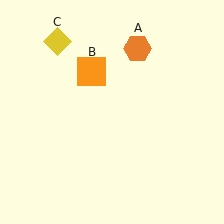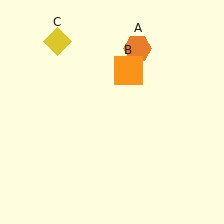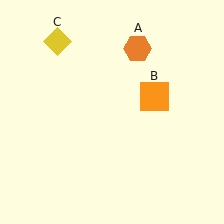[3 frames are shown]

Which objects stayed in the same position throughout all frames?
Orange hexagon (object A) and yellow diamond (object C) remained stationary.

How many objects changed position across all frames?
1 object changed position: orange square (object B).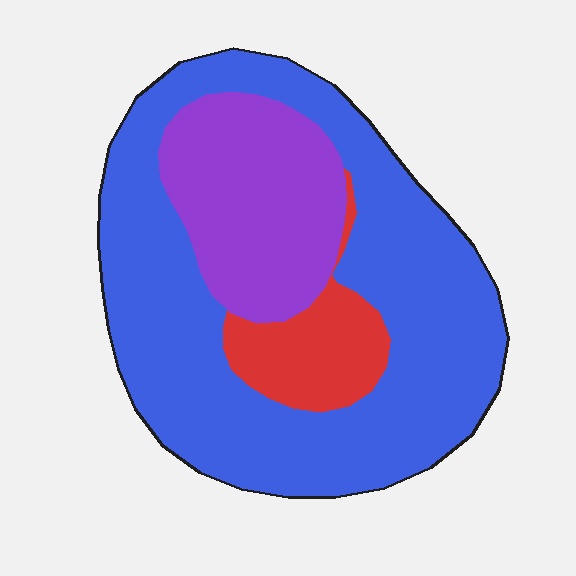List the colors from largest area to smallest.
From largest to smallest: blue, purple, red.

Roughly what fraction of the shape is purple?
Purple takes up about one quarter (1/4) of the shape.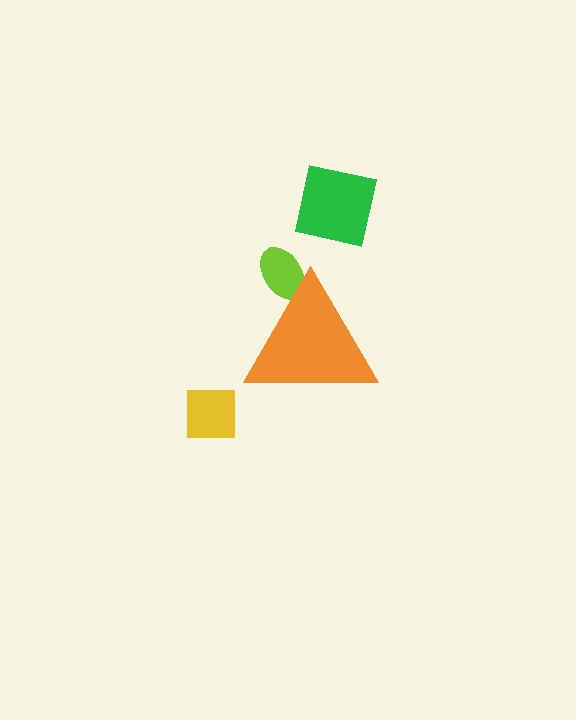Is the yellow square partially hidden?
No, the yellow square is fully visible.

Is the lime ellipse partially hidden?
Yes, the lime ellipse is partially hidden behind the orange triangle.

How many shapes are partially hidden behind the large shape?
1 shape is partially hidden.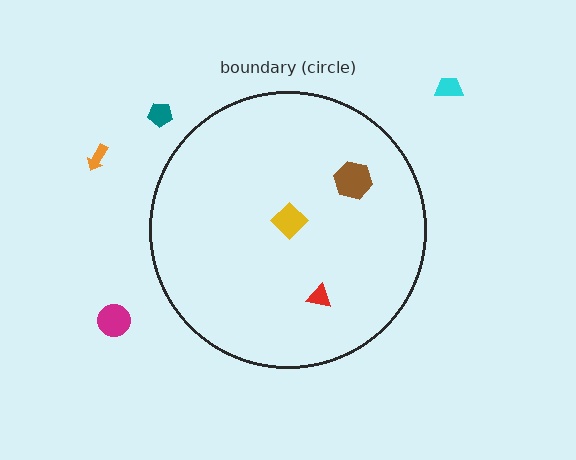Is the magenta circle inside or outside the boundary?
Outside.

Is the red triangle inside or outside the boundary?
Inside.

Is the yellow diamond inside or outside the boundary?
Inside.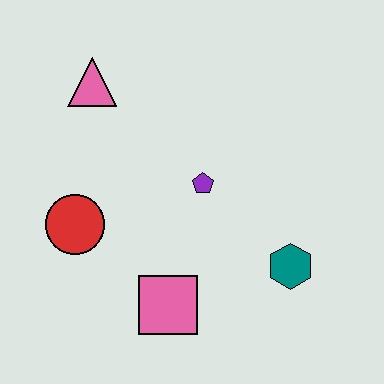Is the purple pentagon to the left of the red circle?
No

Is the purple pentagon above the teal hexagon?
Yes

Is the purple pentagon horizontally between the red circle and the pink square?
No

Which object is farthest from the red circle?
The teal hexagon is farthest from the red circle.